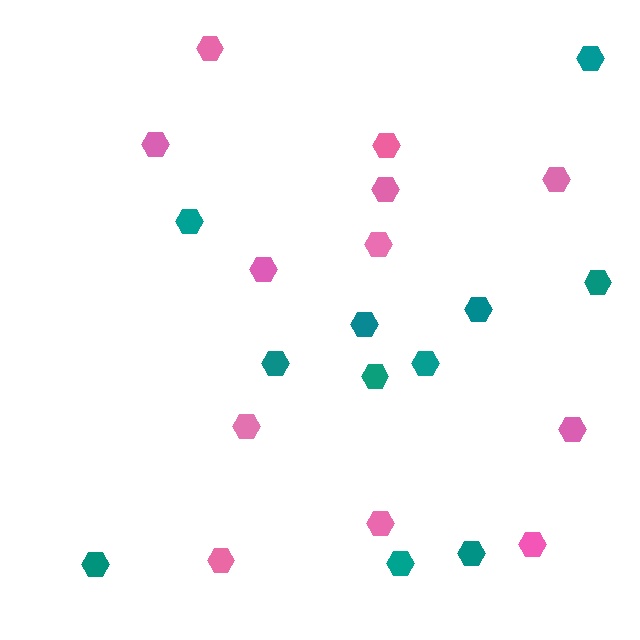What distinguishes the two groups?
There are 2 groups: one group of pink hexagons (12) and one group of teal hexagons (11).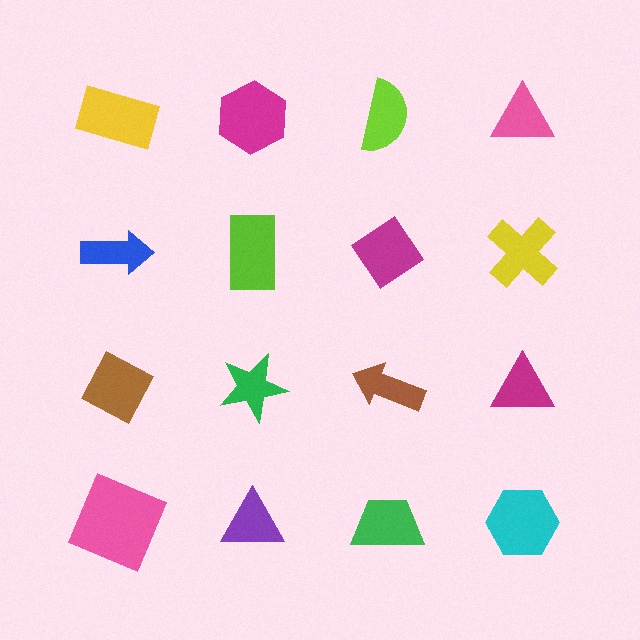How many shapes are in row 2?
4 shapes.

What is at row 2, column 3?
A magenta diamond.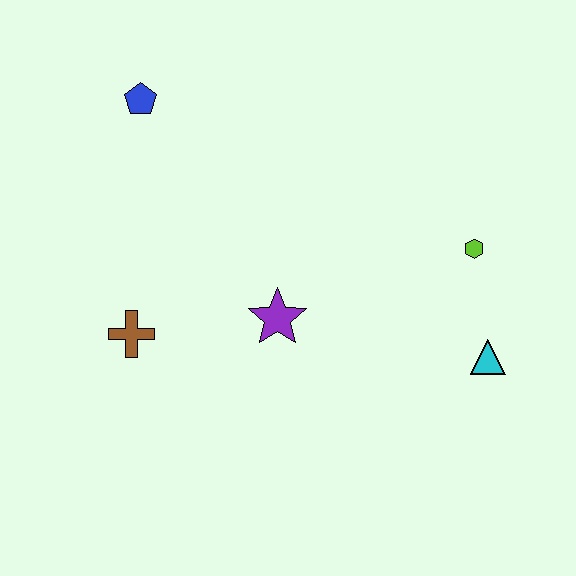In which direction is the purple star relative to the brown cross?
The purple star is to the right of the brown cross.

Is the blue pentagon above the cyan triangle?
Yes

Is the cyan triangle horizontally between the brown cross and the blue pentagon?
No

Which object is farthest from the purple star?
The blue pentagon is farthest from the purple star.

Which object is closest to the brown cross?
The purple star is closest to the brown cross.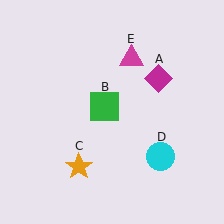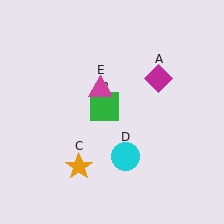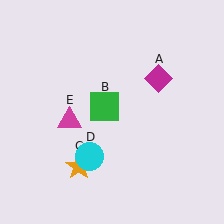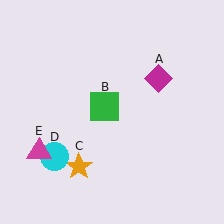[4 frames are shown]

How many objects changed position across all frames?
2 objects changed position: cyan circle (object D), magenta triangle (object E).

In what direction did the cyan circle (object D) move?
The cyan circle (object D) moved left.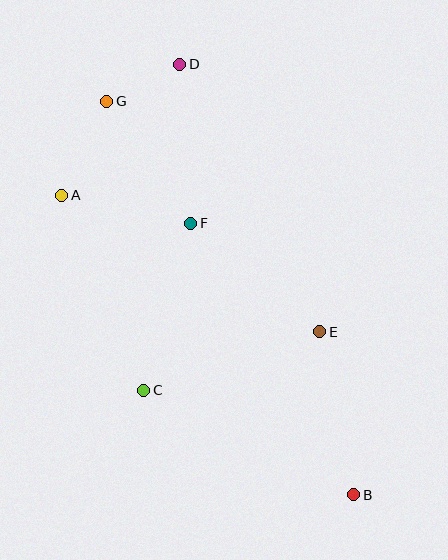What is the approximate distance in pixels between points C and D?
The distance between C and D is approximately 328 pixels.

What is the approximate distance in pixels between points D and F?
The distance between D and F is approximately 159 pixels.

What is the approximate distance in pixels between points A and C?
The distance between A and C is approximately 211 pixels.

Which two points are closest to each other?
Points D and G are closest to each other.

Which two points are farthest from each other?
Points B and G are farthest from each other.